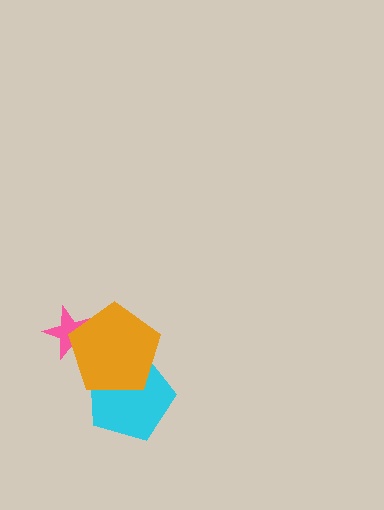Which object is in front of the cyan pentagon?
The orange pentagon is in front of the cyan pentagon.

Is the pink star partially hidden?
Yes, it is partially covered by another shape.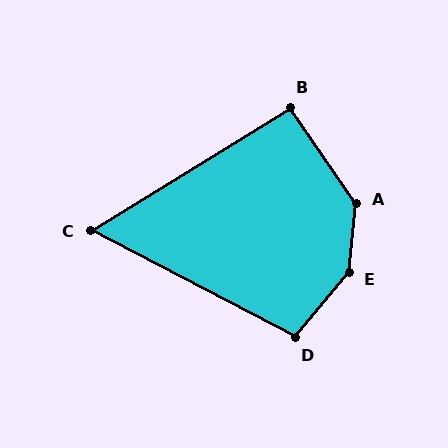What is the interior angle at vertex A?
Approximately 139 degrees (obtuse).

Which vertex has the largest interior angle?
E, at approximately 147 degrees.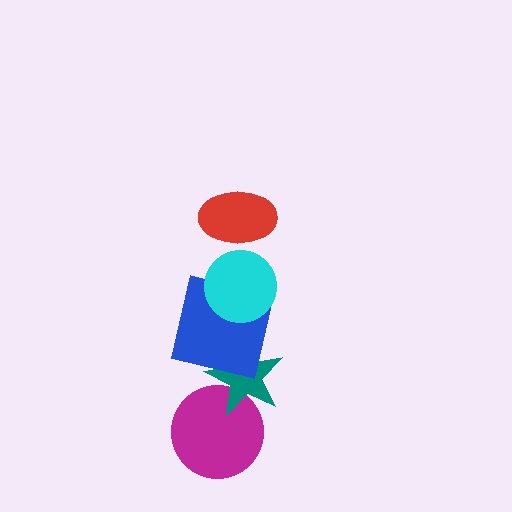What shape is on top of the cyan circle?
The red ellipse is on top of the cyan circle.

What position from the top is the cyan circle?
The cyan circle is 2nd from the top.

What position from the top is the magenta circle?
The magenta circle is 5th from the top.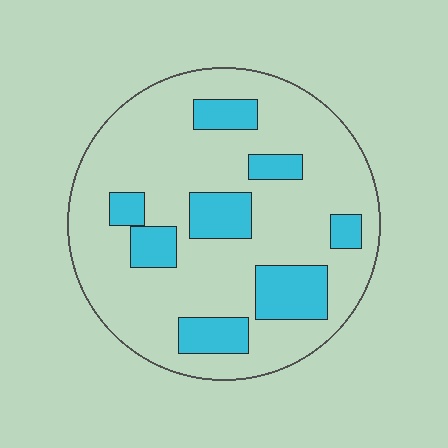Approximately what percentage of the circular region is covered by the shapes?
Approximately 20%.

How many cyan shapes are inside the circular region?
8.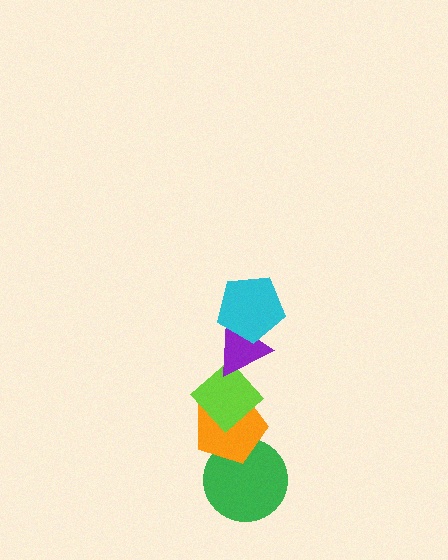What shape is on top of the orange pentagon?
The lime diamond is on top of the orange pentagon.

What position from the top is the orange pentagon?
The orange pentagon is 4th from the top.